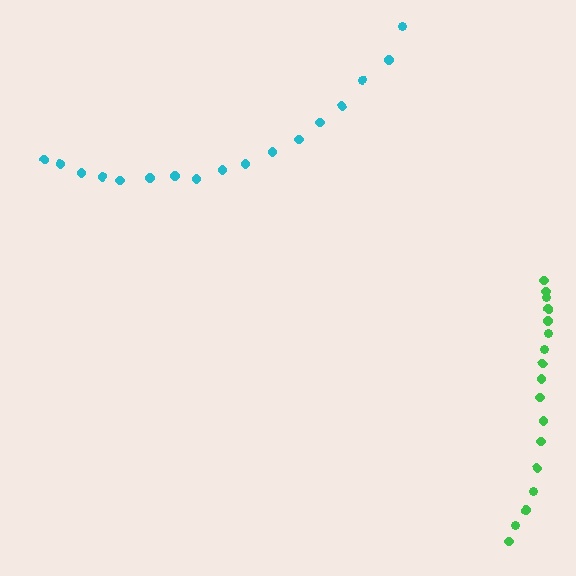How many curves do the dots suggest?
There are 2 distinct paths.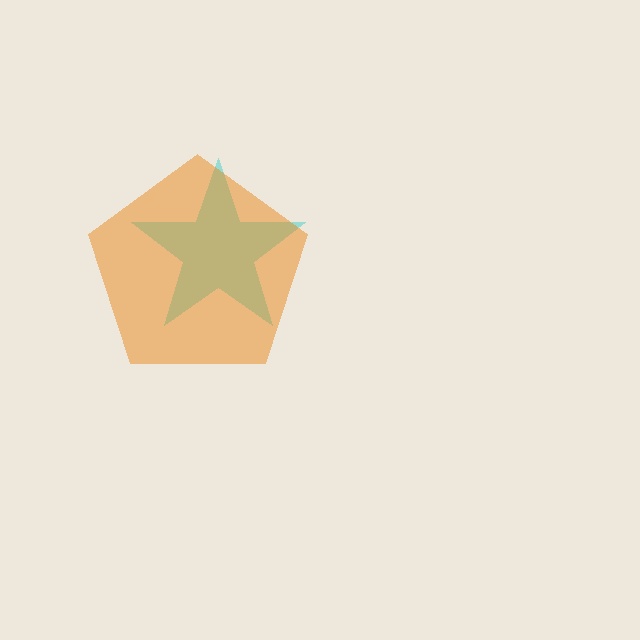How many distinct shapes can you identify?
There are 2 distinct shapes: a cyan star, an orange pentagon.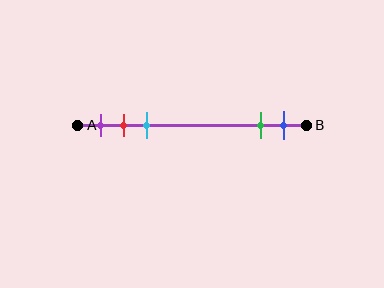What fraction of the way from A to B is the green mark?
The green mark is approximately 80% (0.8) of the way from A to B.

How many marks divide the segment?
There are 5 marks dividing the segment.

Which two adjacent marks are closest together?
The red and cyan marks are the closest adjacent pair.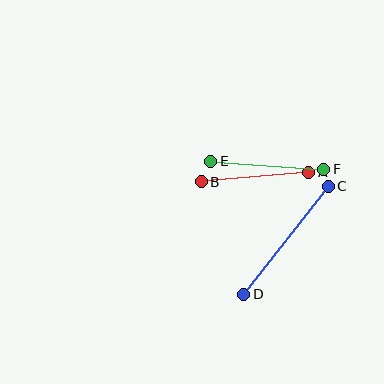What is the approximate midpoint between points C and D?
The midpoint is at approximately (286, 240) pixels.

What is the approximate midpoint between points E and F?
The midpoint is at approximately (267, 165) pixels.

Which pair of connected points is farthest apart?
Points C and D are farthest apart.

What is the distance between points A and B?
The distance is approximately 108 pixels.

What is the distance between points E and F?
The distance is approximately 113 pixels.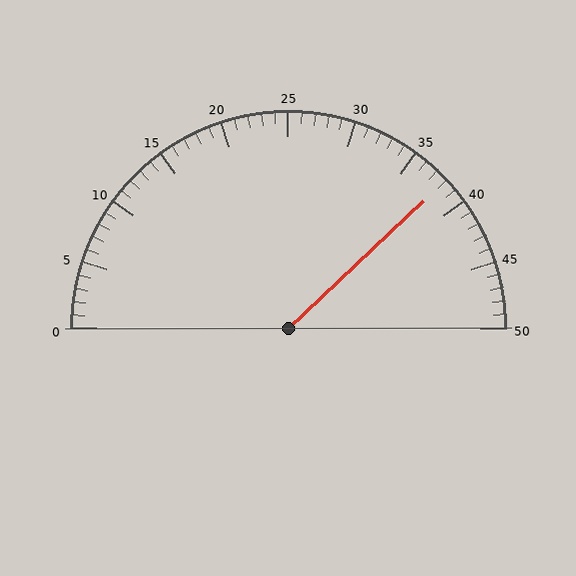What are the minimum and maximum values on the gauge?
The gauge ranges from 0 to 50.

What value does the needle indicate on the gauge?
The needle indicates approximately 38.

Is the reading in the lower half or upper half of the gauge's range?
The reading is in the upper half of the range (0 to 50).